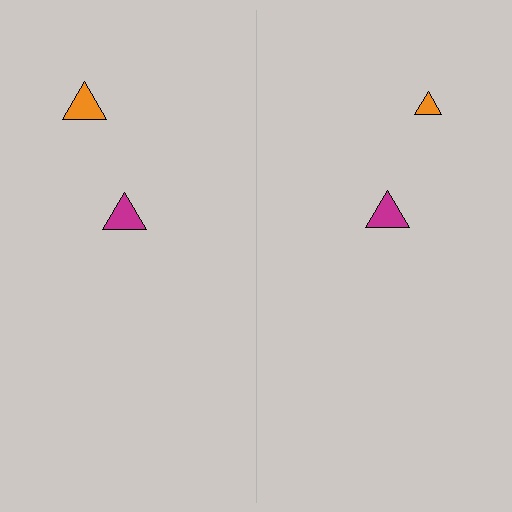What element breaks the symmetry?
The orange triangle on the right side has a different size than its mirror counterpart.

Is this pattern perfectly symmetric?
No, the pattern is not perfectly symmetric. The orange triangle on the right side has a different size than its mirror counterpart.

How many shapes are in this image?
There are 4 shapes in this image.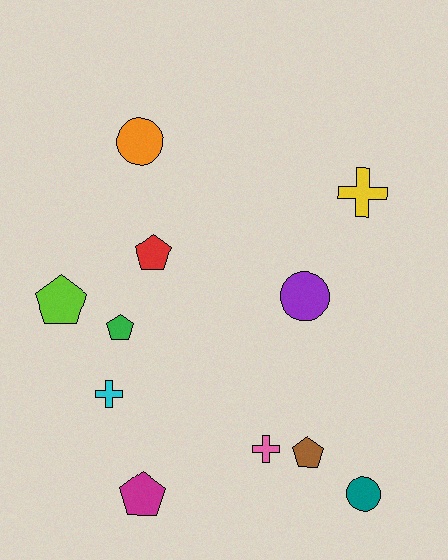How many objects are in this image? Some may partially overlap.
There are 11 objects.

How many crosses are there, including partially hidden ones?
There are 3 crosses.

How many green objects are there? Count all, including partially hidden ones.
There is 1 green object.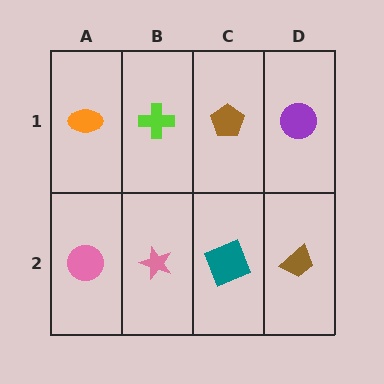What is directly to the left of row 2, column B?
A pink circle.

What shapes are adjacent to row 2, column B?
A lime cross (row 1, column B), a pink circle (row 2, column A), a teal square (row 2, column C).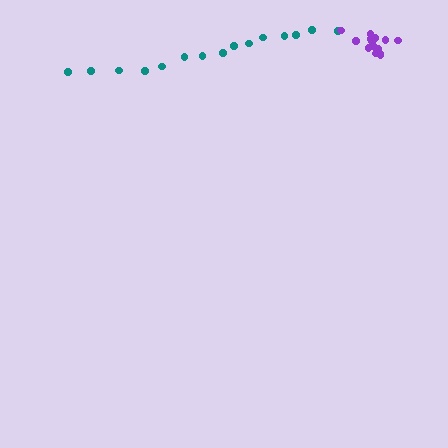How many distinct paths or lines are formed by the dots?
There are 2 distinct paths.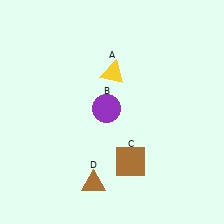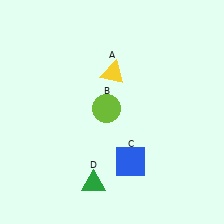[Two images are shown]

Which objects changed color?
B changed from purple to lime. C changed from brown to blue. D changed from brown to green.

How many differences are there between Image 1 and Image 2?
There are 3 differences between the two images.